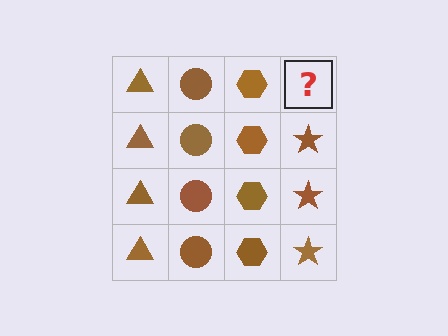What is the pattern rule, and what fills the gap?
The rule is that each column has a consistent shape. The gap should be filled with a brown star.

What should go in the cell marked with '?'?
The missing cell should contain a brown star.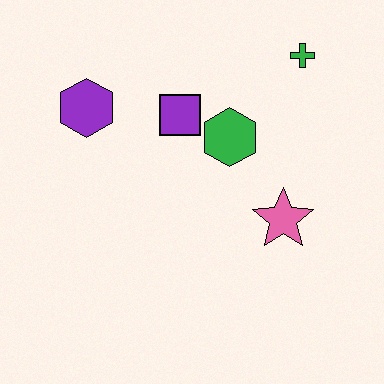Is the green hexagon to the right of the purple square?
Yes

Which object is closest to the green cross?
The green hexagon is closest to the green cross.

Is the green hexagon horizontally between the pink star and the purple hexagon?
Yes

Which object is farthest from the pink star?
The purple hexagon is farthest from the pink star.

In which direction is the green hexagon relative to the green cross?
The green hexagon is below the green cross.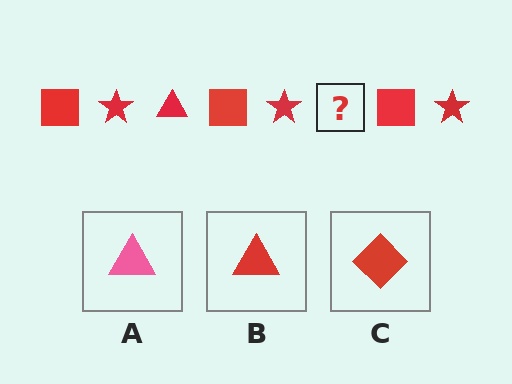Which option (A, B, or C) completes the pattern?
B.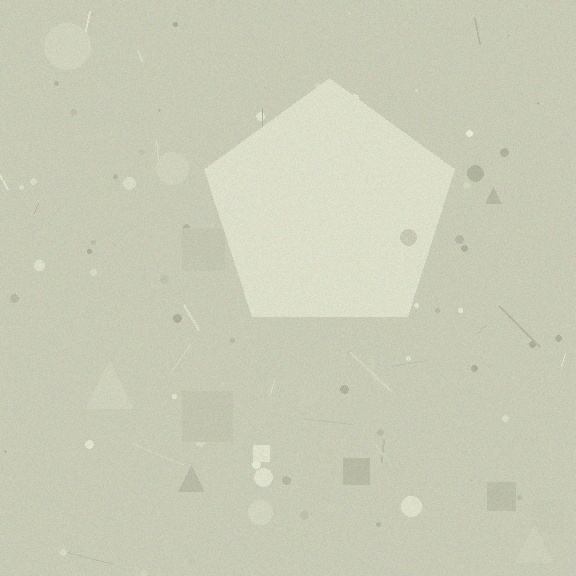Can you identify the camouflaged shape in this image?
The camouflaged shape is a pentagon.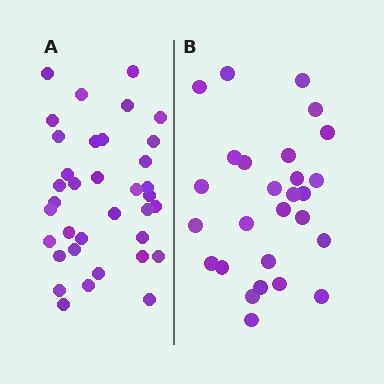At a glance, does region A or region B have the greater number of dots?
Region A (the left region) has more dots.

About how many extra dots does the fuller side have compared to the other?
Region A has roughly 8 or so more dots than region B.